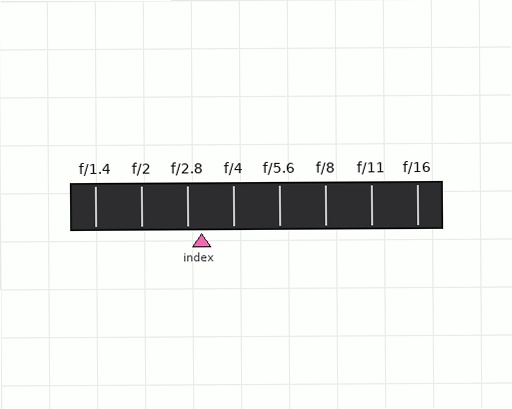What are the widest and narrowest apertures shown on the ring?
The widest aperture shown is f/1.4 and the narrowest is f/16.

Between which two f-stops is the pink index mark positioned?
The index mark is between f/2.8 and f/4.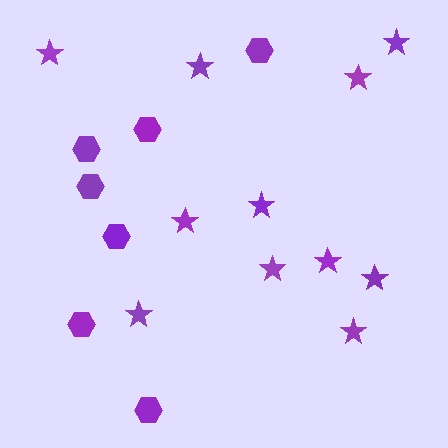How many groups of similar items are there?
There are 2 groups: one group of stars (11) and one group of hexagons (7).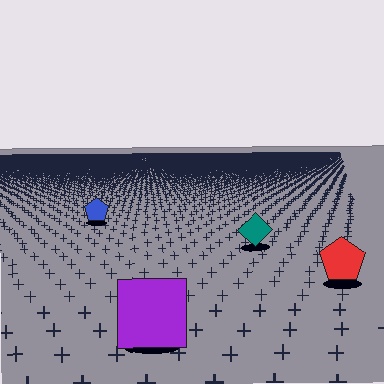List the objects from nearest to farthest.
From nearest to farthest: the purple square, the red pentagon, the teal diamond, the blue pentagon.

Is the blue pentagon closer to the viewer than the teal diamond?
No. The teal diamond is closer — you can tell from the texture gradient: the ground texture is coarser near it.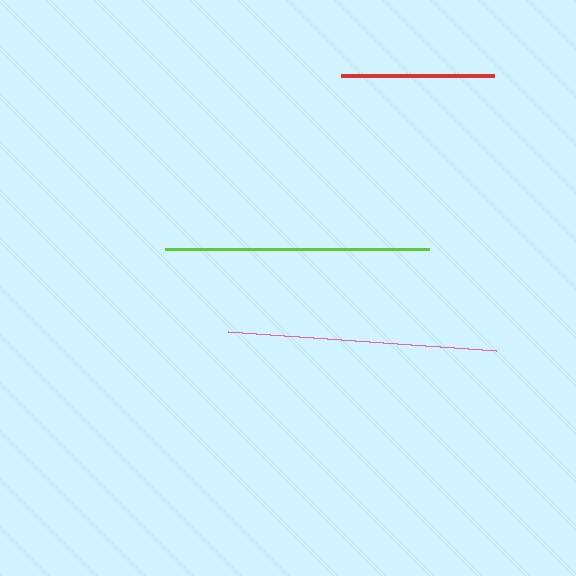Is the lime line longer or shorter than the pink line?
The pink line is longer than the lime line.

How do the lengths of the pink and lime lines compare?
The pink and lime lines are approximately the same length.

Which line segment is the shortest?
The red line is the shortest at approximately 153 pixels.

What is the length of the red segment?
The red segment is approximately 153 pixels long.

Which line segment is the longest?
The pink line is the longest at approximately 269 pixels.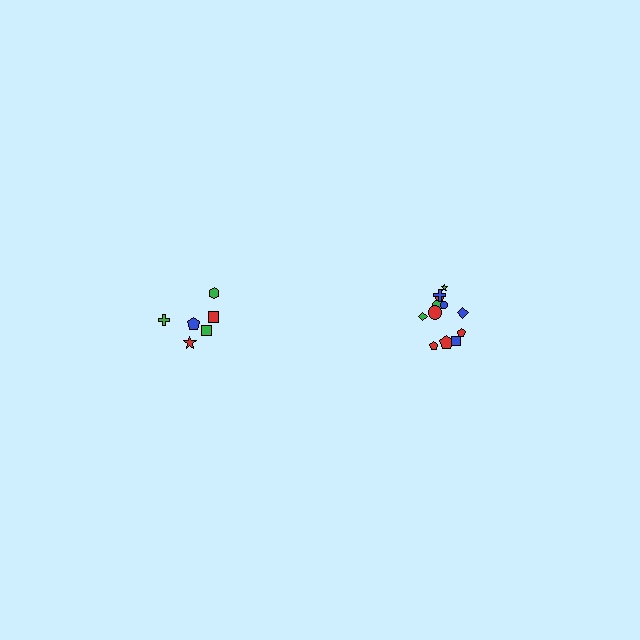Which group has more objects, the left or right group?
The right group.